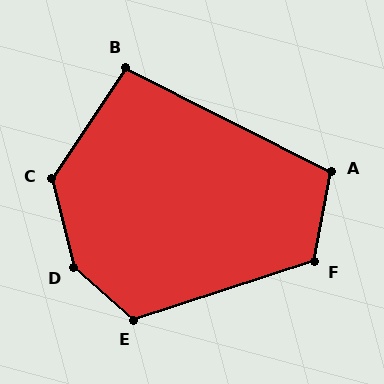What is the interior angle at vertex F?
Approximately 119 degrees (obtuse).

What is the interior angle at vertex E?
Approximately 121 degrees (obtuse).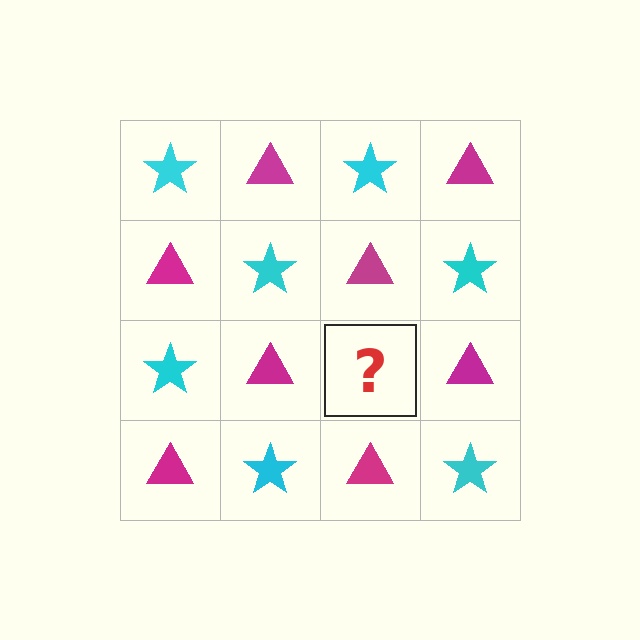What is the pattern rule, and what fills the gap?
The rule is that it alternates cyan star and magenta triangle in a checkerboard pattern. The gap should be filled with a cyan star.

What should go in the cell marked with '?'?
The missing cell should contain a cyan star.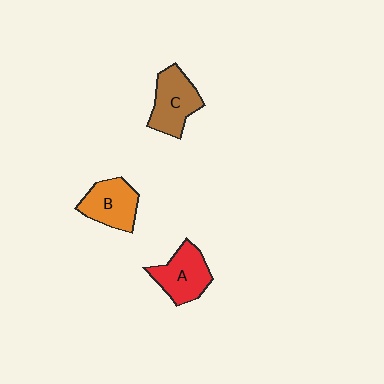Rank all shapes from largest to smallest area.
From largest to smallest: C (brown), A (red), B (orange).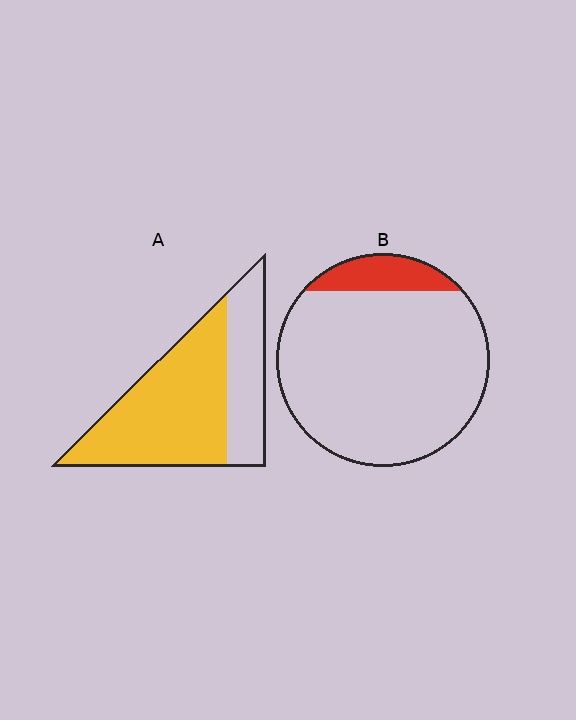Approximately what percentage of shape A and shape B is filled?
A is approximately 65% and B is approximately 10%.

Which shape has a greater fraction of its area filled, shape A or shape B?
Shape A.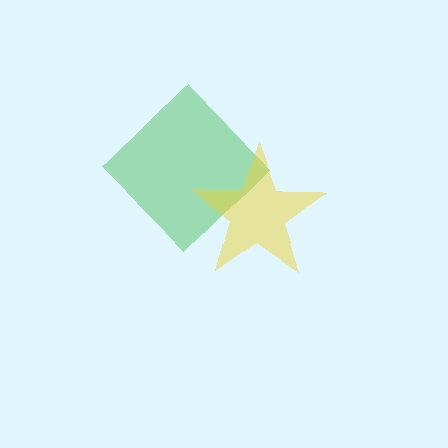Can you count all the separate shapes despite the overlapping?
Yes, there are 2 separate shapes.